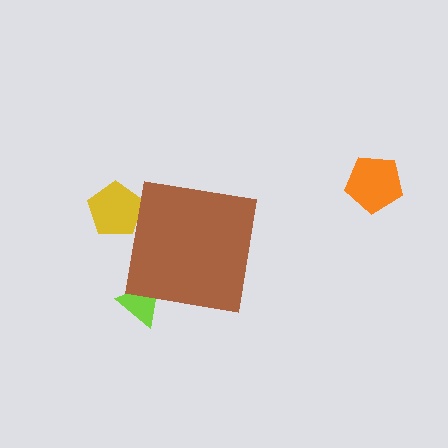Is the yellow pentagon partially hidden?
Yes, the yellow pentagon is partially hidden behind the brown square.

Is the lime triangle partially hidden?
Yes, the lime triangle is partially hidden behind the brown square.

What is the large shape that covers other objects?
A brown square.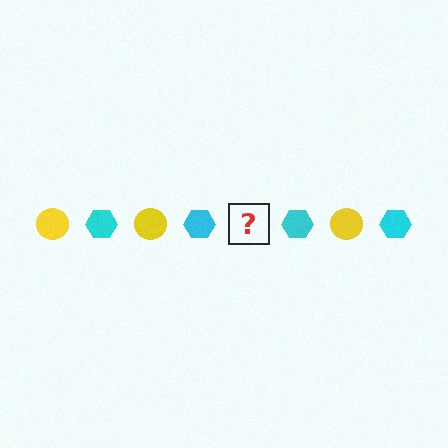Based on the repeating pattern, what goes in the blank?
The blank should be a yellow circle.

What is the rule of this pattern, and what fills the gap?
The rule is that the pattern alternates between yellow circle and cyan hexagon. The gap should be filled with a yellow circle.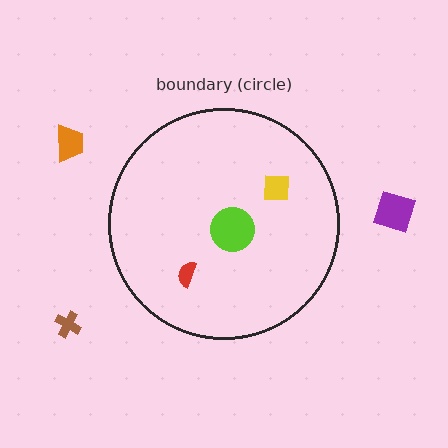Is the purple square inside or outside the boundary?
Outside.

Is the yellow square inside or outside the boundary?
Inside.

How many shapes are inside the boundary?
3 inside, 3 outside.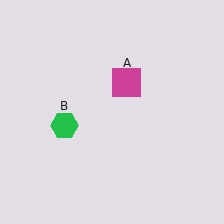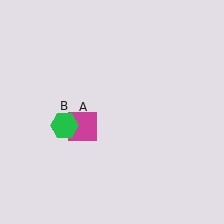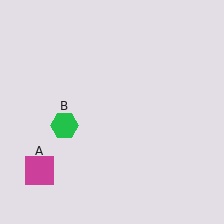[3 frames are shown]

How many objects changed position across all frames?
1 object changed position: magenta square (object A).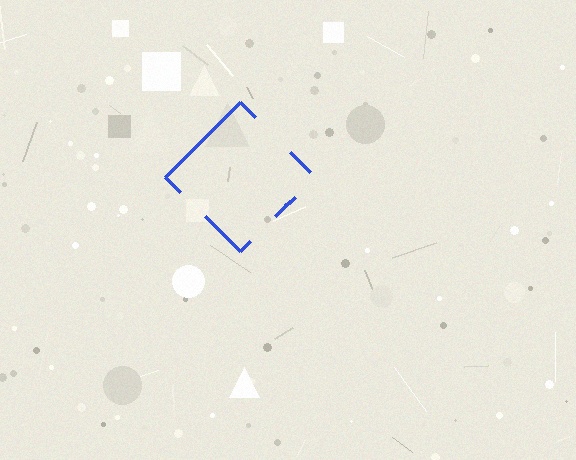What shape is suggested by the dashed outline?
The dashed outline suggests a diamond.